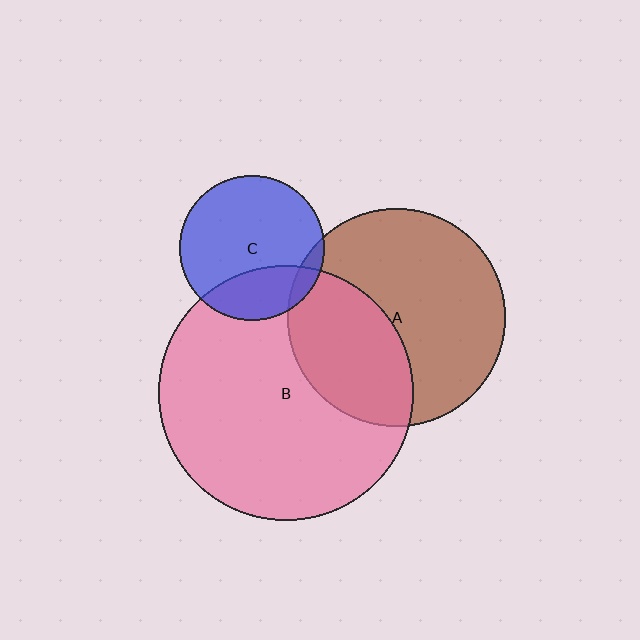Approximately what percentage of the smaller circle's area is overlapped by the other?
Approximately 25%.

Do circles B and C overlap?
Yes.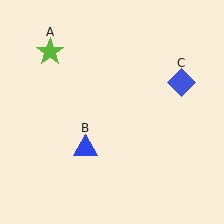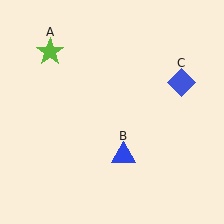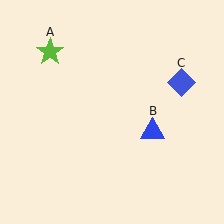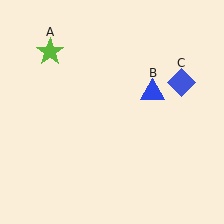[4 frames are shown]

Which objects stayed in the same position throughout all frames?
Lime star (object A) and blue diamond (object C) remained stationary.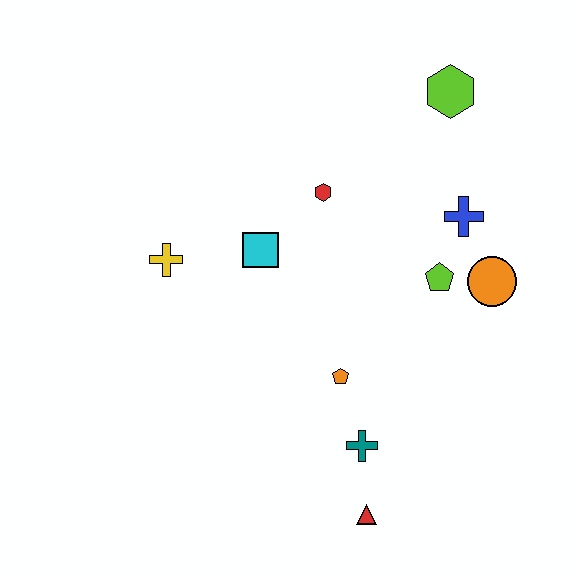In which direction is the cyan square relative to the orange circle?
The cyan square is to the left of the orange circle.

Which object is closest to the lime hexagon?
The blue cross is closest to the lime hexagon.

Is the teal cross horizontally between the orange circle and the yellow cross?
Yes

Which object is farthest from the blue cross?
The red triangle is farthest from the blue cross.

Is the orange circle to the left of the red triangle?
No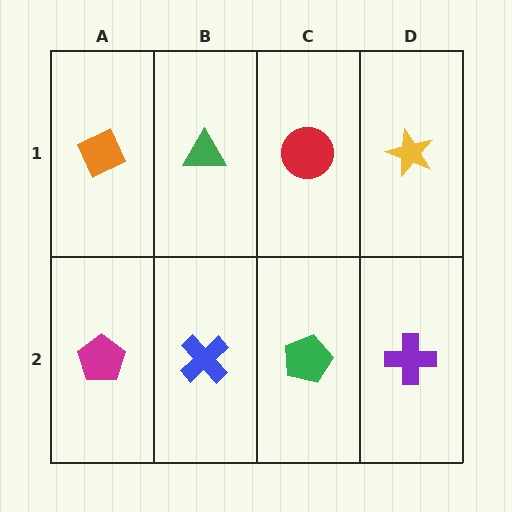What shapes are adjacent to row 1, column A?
A magenta pentagon (row 2, column A), a green triangle (row 1, column B).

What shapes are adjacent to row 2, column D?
A yellow star (row 1, column D), a green pentagon (row 2, column C).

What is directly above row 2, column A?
An orange diamond.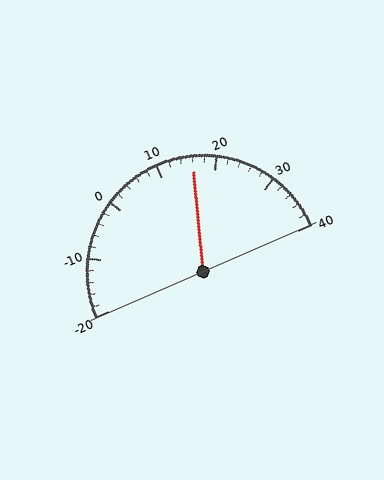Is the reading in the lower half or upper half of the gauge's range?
The reading is in the upper half of the range (-20 to 40).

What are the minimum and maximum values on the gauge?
The gauge ranges from -20 to 40.